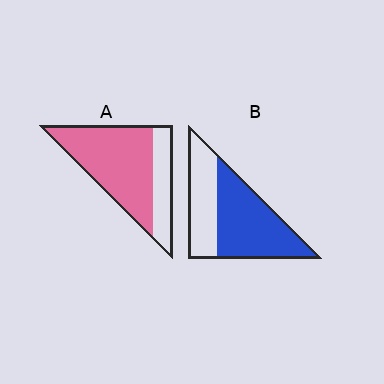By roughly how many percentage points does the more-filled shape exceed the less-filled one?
By roughly 10 percentage points (A over B).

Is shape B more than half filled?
Yes.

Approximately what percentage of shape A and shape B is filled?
A is approximately 70% and B is approximately 60%.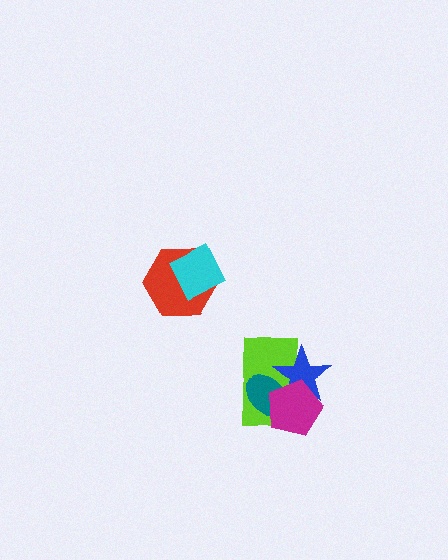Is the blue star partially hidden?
Yes, it is partially covered by another shape.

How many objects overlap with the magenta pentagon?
3 objects overlap with the magenta pentagon.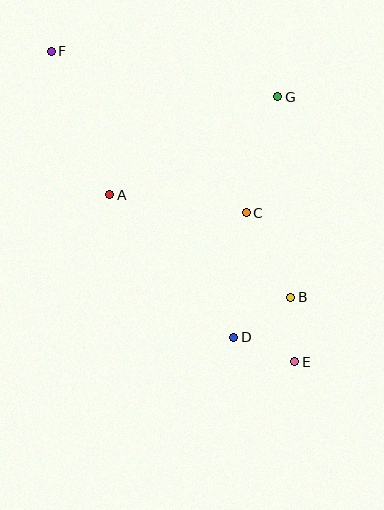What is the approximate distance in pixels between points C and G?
The distance between C and G is approximately 120 pixels.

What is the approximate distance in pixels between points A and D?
The distance between A and D is approximately 189 pixels.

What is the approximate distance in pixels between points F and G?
The distance between F and G is approximately 231 pixels.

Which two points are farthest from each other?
Points E and F are farthest from each other.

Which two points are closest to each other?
Points B and E are closest to each other.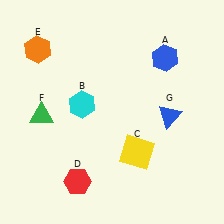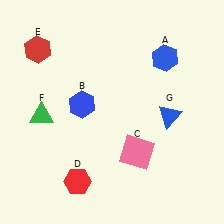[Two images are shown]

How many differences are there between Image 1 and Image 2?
There are 3 differences between the two images.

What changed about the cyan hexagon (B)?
In Image 1, B is cyan. In Image 2, it changed to blue.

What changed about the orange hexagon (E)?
In Image 1, E is orange. In Image 2, it changed to red.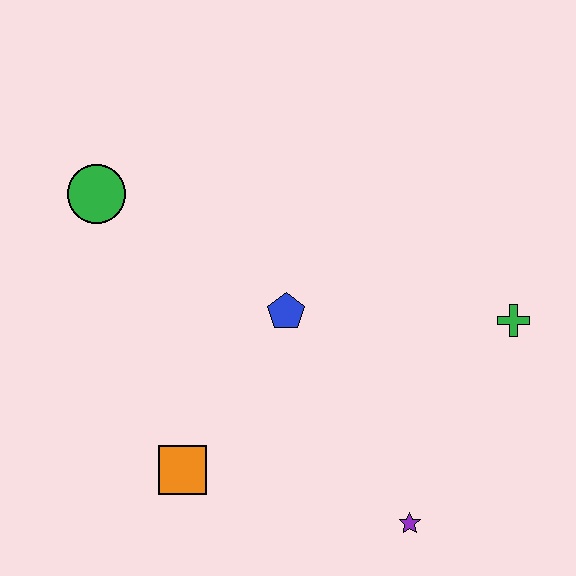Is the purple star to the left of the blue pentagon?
No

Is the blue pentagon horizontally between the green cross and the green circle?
Yes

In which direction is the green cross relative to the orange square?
The green cross is to the right of the orange square.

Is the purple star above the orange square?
No